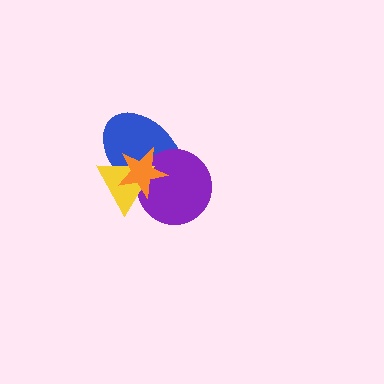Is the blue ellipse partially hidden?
Yes, it is partially covered by another shape.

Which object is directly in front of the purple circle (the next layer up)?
The yellow triangle is directly in front of the purple circle.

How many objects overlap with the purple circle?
3 objects overlap with the purple circle.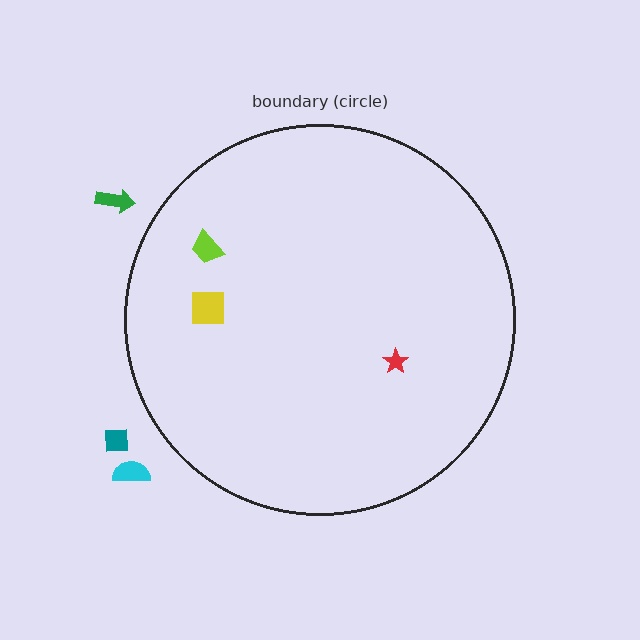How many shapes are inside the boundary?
3 inside, 3 outside.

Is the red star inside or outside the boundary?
Inside.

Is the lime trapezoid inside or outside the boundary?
Inside.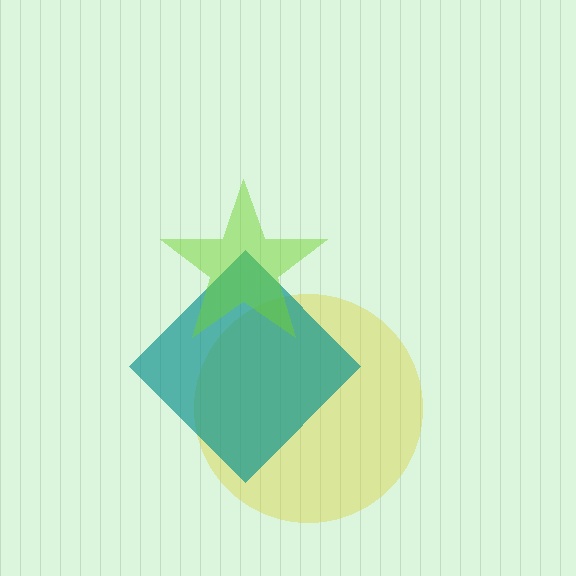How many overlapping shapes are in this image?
There are 3 overlapping shapes in the image.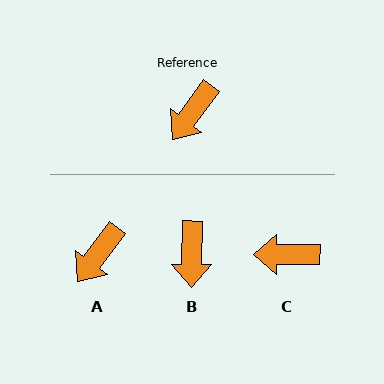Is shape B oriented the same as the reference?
No, it is off by about 36 degrees.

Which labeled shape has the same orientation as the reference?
A.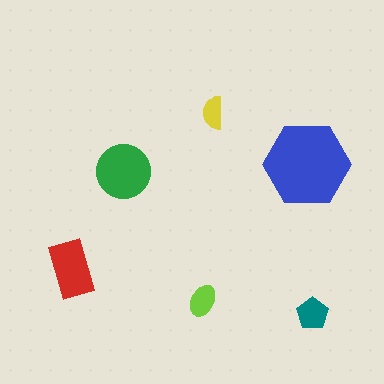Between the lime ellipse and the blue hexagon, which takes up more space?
The blue hexagon.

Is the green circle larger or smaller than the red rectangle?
Larger.